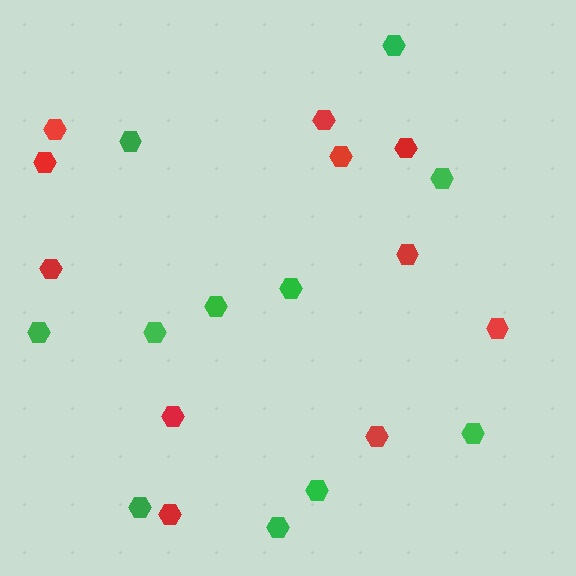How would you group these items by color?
There are 2 groups: one group of red hexagons (11) and one group of green hexagons (11).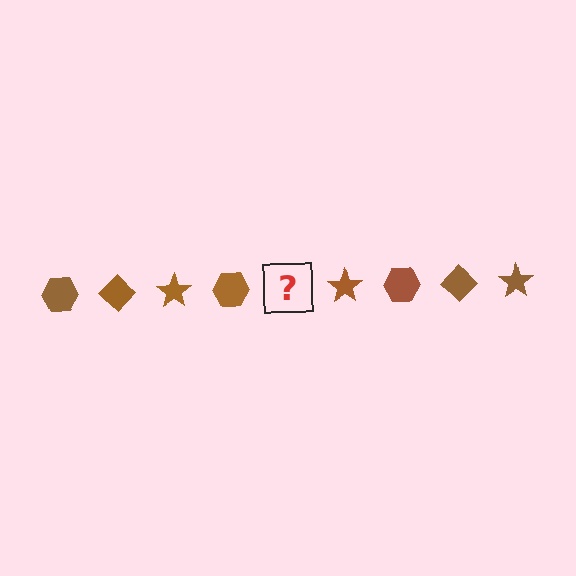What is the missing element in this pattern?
The missing element is a brown diamond.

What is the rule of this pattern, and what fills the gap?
The rule is that the pattern cycles through hexagon, diamond, star shapes in brown. The gap should be filled with a brown diamond.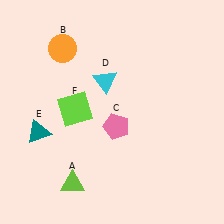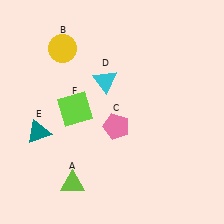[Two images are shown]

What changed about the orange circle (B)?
In Image 1, B is orange. In Image 2, it changed to yellow.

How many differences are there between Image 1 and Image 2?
There is 1 difference between the two images.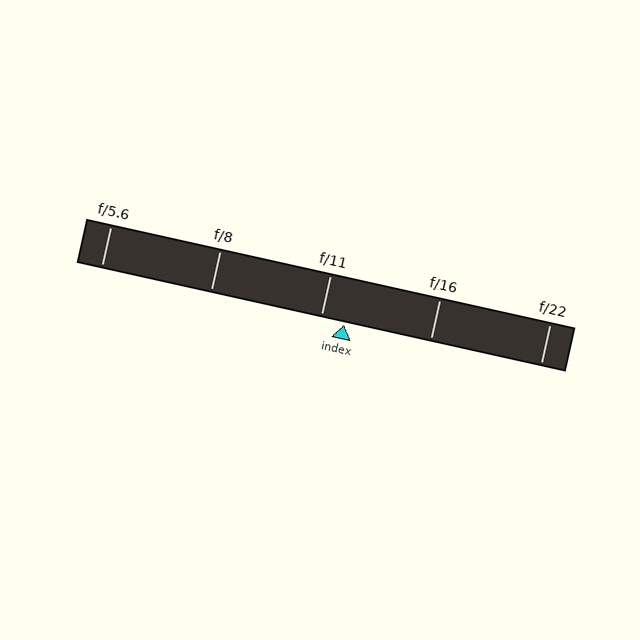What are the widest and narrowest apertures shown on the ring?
The widest aperture shown is f/5.6 and the narrowest is f/22.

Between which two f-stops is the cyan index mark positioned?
The index mark is between f/11 and f/16.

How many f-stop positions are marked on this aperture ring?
There are 5 f-stop positions marked.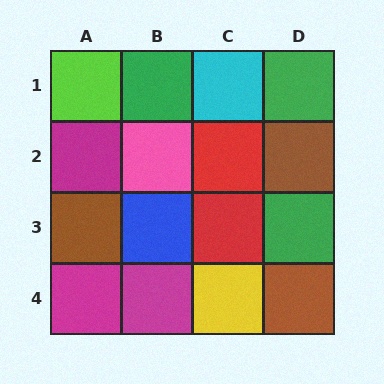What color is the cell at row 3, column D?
Green.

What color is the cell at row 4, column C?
Yellow.